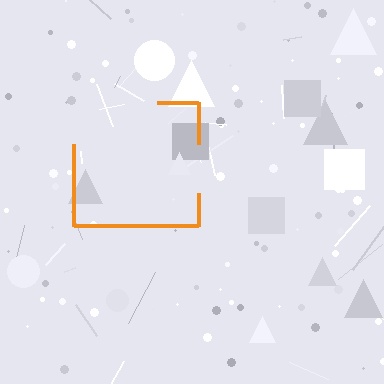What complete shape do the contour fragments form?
The contour fragments form a square.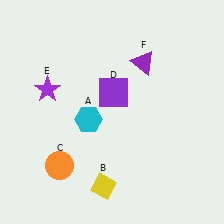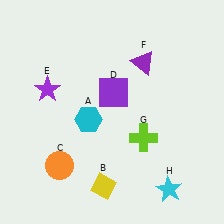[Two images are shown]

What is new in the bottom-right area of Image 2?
A cyan star (H) was added in the bottom-right area of Image 2.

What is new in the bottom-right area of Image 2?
A lime cross (G) was added in the bottom-right area of Image 2.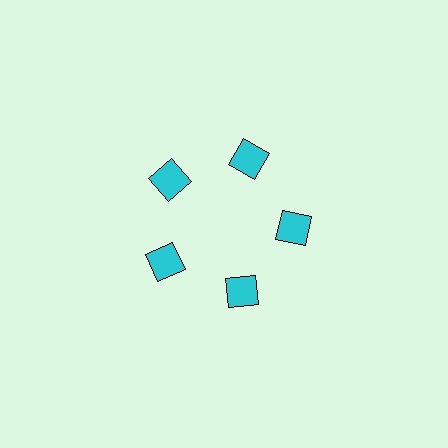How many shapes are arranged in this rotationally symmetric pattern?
There are 5 shapes, arranged in 5 groups of 1.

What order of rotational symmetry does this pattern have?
This pattern has 5-fold rotational symmetry.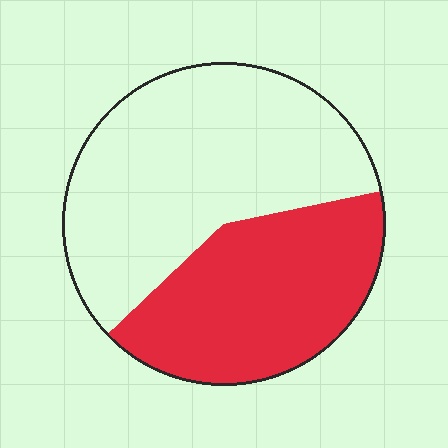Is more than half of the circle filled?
No.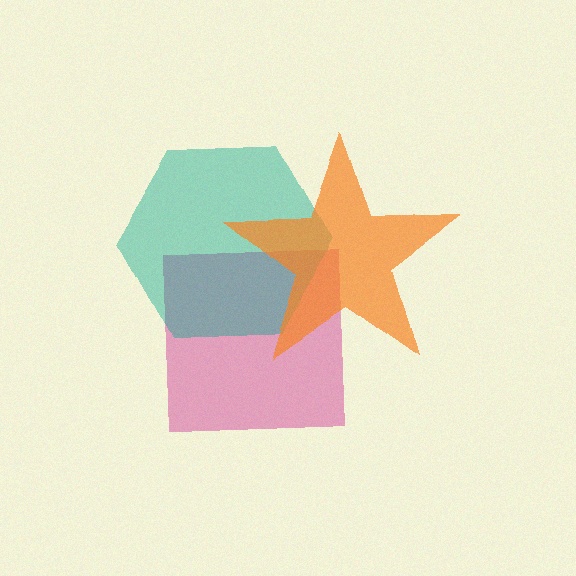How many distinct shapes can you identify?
There are 3 distinct shapes: a magenta square, a teal hexagon, an orange star.